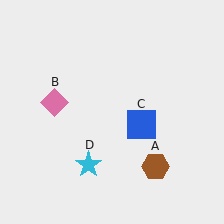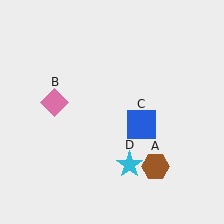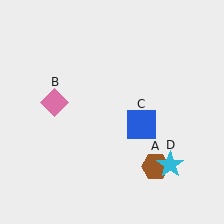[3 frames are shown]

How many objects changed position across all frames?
1 object changed position: cyan star (object D).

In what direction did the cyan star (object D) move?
The cyan star (object D) moved right.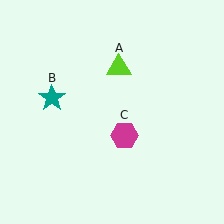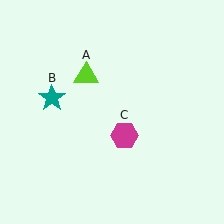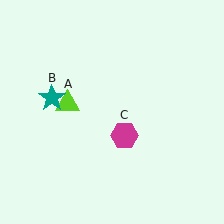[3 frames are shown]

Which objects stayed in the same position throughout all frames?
Teal star (object B) and magenta hexagon (object C) remained stationary.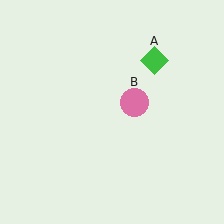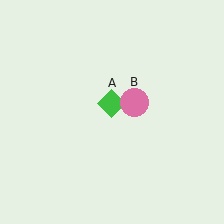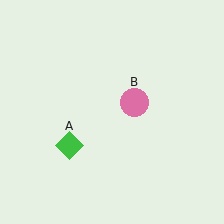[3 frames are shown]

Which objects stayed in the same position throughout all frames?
Pink circle (object B) remained stationary.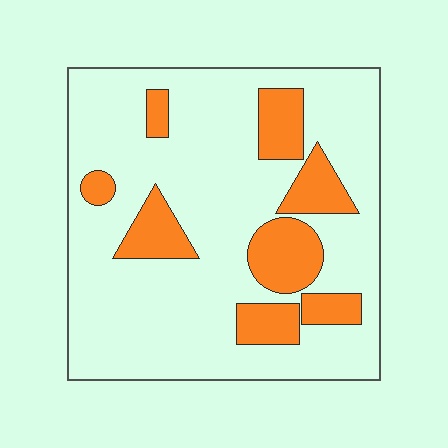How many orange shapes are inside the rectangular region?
8.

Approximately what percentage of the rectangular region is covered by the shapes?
Approximately 20%.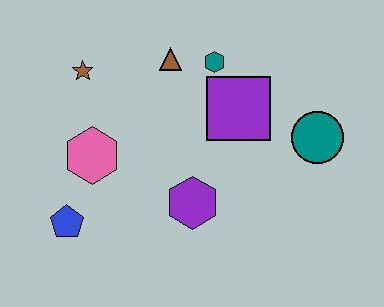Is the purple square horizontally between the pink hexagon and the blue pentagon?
No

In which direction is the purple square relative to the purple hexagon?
The purple square is above the purple hexagon.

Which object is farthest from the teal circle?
The blue pentagon is farthest from the teal circle.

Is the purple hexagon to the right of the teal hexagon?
No